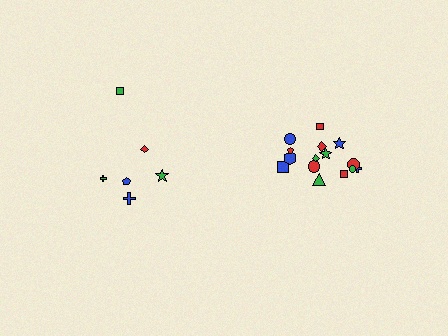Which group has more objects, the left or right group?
The right group.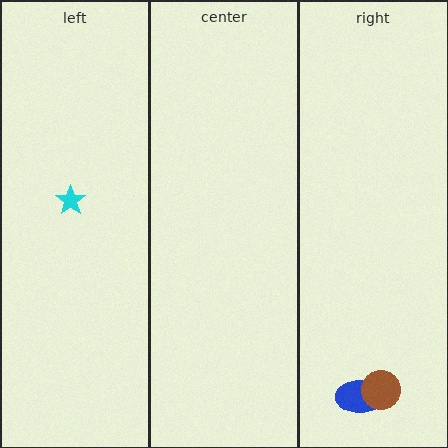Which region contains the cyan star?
The left region.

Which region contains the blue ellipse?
The right region.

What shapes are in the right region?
The blue ellipse, the brown circle.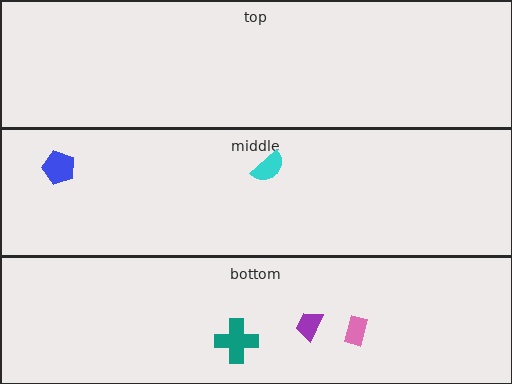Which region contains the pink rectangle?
The bottom region.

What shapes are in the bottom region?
The purple trapezoid, the teal cross, the pink rectangle.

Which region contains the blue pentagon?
The middle region.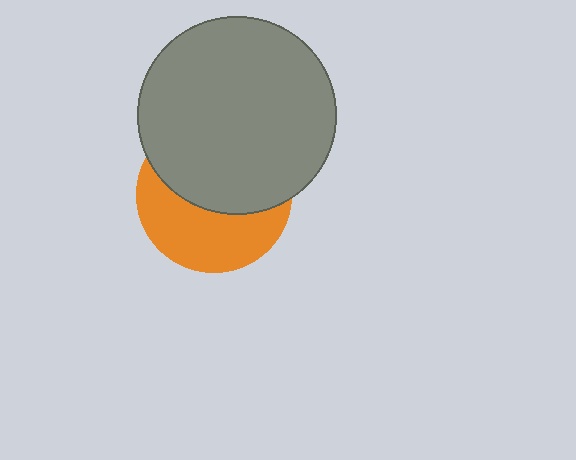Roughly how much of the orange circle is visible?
About half of it is visible (roughly 45%).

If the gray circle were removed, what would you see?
You would see the complete orange circle.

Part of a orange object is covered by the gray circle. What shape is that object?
It is a circle.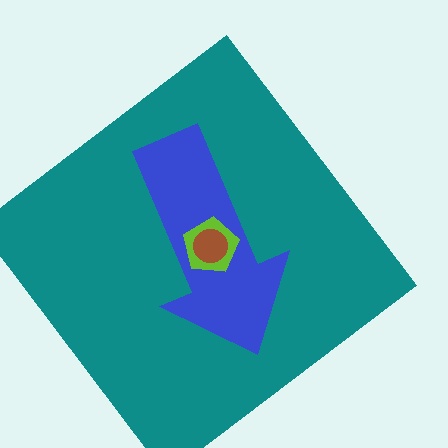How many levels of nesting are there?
4.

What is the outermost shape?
The teal diamond.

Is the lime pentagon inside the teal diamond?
Yes.